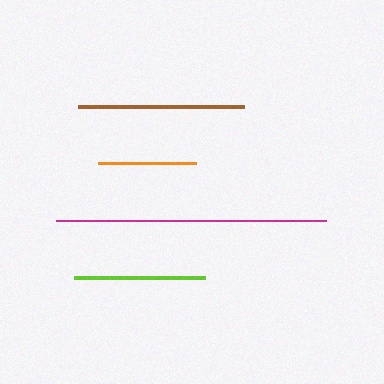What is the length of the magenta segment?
The magenta segment is approximately 270 pixels long.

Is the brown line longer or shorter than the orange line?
The brown line is longer than the orange line.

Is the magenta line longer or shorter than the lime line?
The magenta line is longer than the lime line.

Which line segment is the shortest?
The orange line is the shortest at approximately 99 pixels.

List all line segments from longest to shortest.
From longest to shortest: magenta, brown, lime, orange.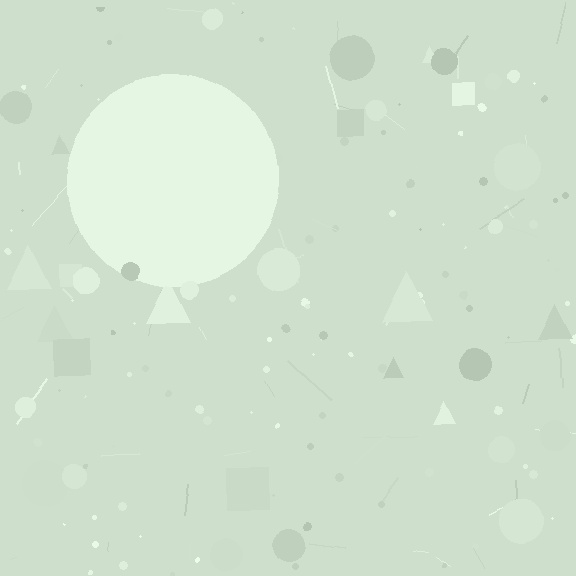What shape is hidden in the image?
A circle is hidden in the image.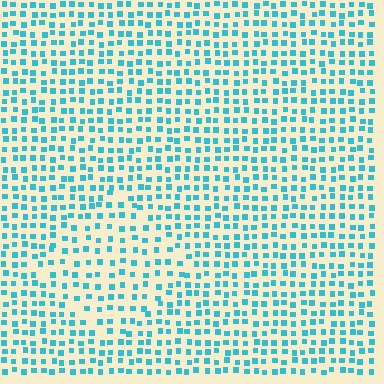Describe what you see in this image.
The image contains small cyan elements arranged at two different densities. A diamond-shaped region is visible where the elements are less densely packed than the surrounding area.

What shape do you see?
I see a diamond.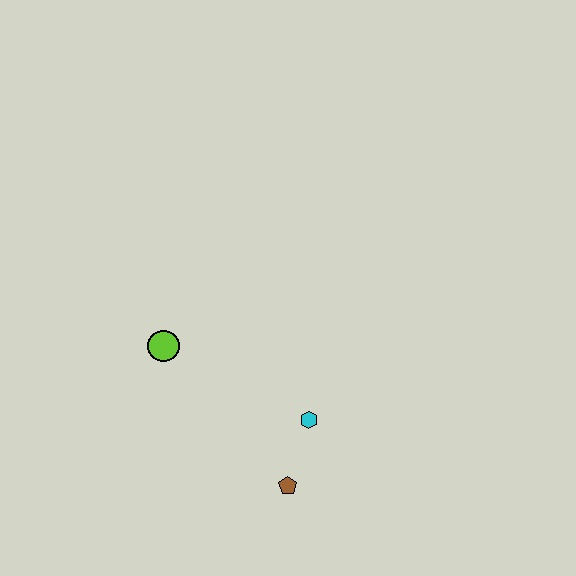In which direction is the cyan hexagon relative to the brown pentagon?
The cyan hexagon is above the brown pentagon.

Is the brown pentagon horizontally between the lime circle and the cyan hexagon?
Yes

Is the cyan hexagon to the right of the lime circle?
Yes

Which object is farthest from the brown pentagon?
The lime circle is farthest from the brown pentagon.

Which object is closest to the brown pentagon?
The cyan hexagon is closest to the brown pentagon.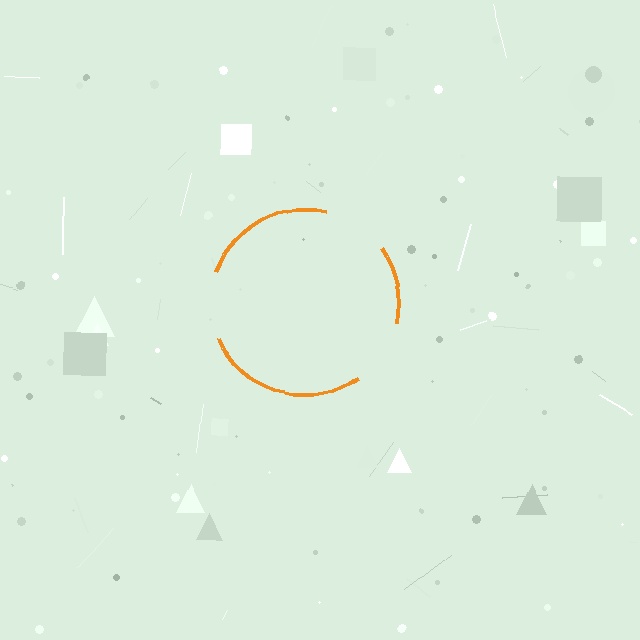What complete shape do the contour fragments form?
The contour fragments form a circle.